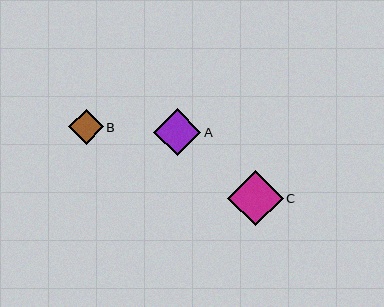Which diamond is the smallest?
Diamond B is the smallest with a size of approximately 34 pixels.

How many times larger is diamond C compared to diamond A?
Diamond C is approximately 1.2 times the size of diamond A.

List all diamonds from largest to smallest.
From largest to smallest: C, A, B.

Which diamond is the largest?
Diamond C is the largest with a size of approximately 56 pixels.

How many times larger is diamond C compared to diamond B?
Diamond C is approximately 1.6 times the size of diamond B.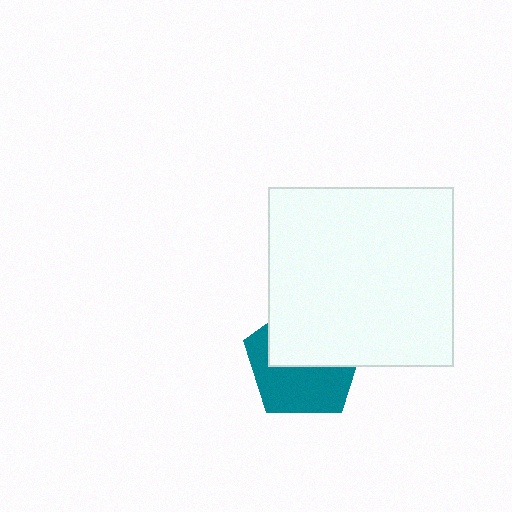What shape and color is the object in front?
The object in front is a white rectangle.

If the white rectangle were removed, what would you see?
You would see the complete teal pentagon.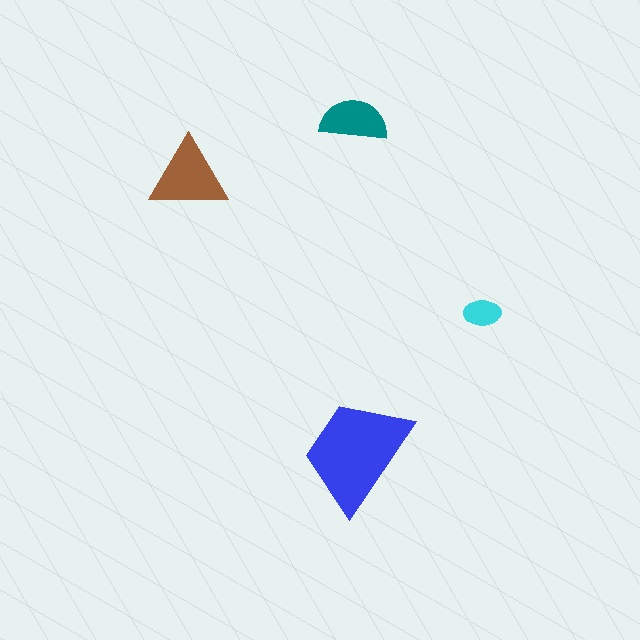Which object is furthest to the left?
The brown triangle is leftmost.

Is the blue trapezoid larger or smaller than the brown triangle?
Larger.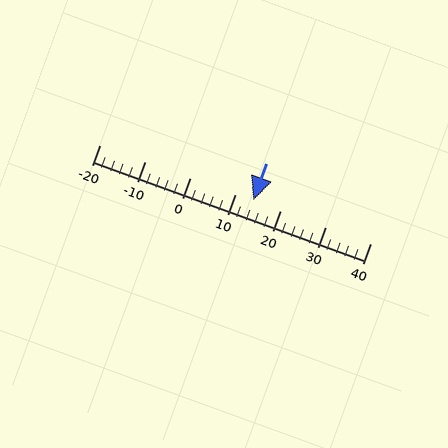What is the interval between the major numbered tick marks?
The major tick marks are spaced 10 units apart.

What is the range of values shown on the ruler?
The ruler shows values from -20 to 40.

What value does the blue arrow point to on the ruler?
The blue arrow points to approximately 14.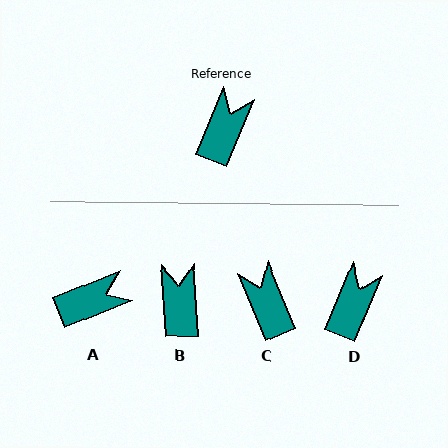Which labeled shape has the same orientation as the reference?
D.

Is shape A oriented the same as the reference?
No, it is off by about 45 degrees.